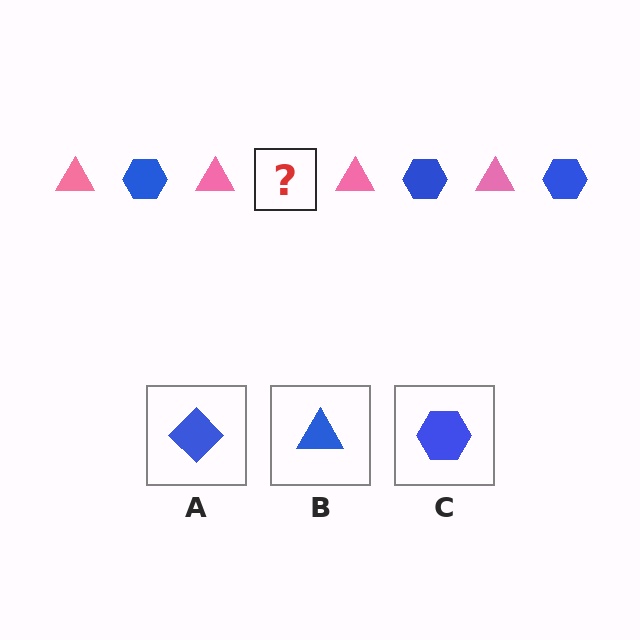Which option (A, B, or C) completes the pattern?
C.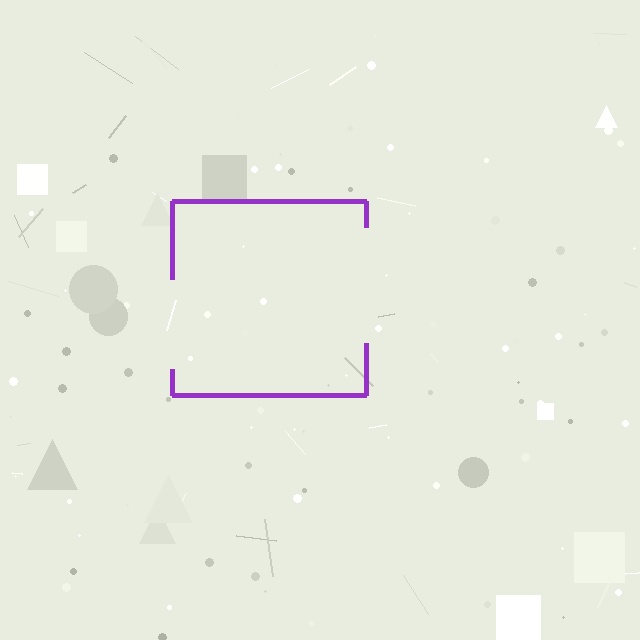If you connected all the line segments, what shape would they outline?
They would outline a square.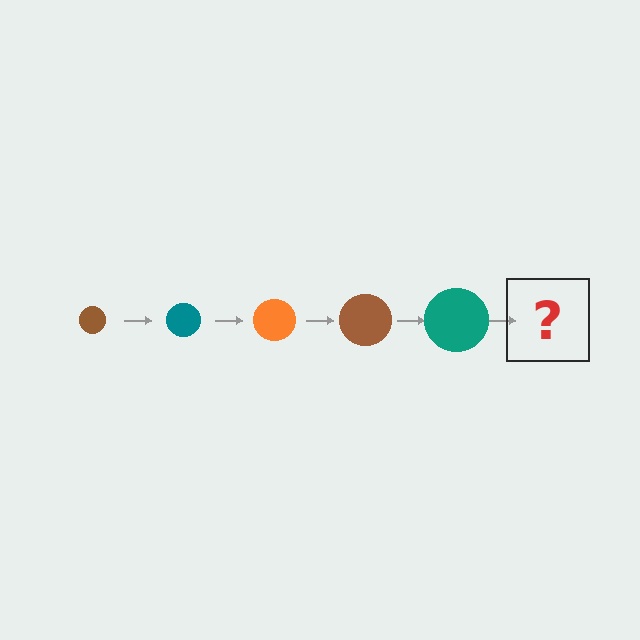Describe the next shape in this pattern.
It should be an orange circle, larger than the previous one.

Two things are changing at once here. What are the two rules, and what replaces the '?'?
The two rules are that the circle grows larger each step and the color cycles through brown, teal, and orange. The '?' should be an orange circle, larger than the previous one.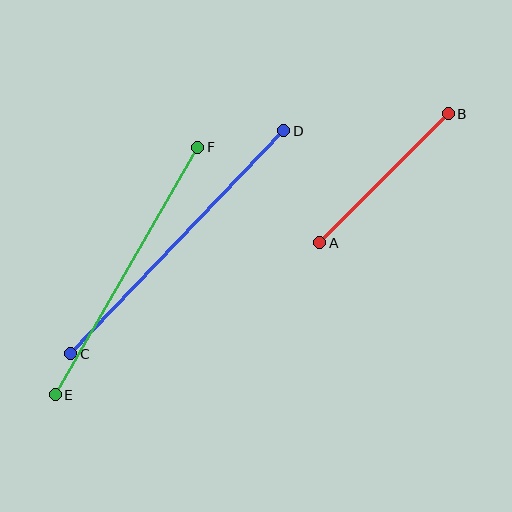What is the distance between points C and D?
The distance is approximately 309 pixels.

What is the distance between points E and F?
The distance is approximately 285 pixels.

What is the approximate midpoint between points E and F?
The midpoint is at approximately (126, 271) pixels.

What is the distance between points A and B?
The distance is approximately 182 pixels.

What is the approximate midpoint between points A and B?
The midpoint is at approximately (384, 178) pixels.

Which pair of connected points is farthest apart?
Points C and D are farthest apart.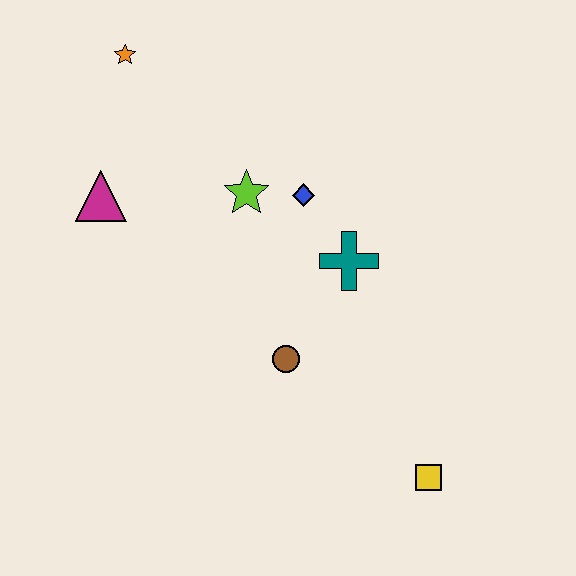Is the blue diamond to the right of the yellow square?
No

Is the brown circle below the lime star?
Yes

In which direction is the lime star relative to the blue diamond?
The lime star is to the left of the blue diamond.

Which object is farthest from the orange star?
The yellow square is farthest from the orange star.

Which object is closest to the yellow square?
The brown circle is closest to the yellow square.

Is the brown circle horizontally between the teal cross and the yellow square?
No